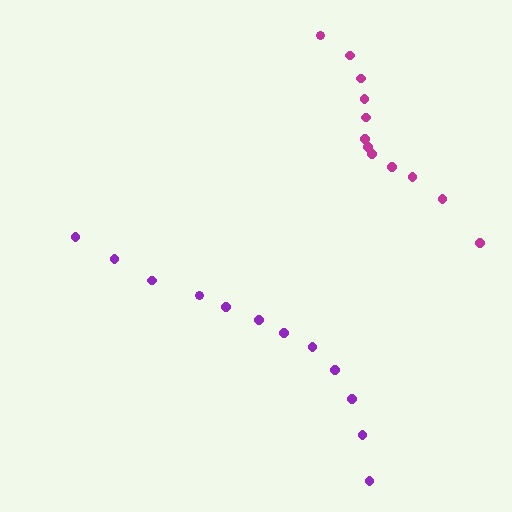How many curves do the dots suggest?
There are 2 distinct paths.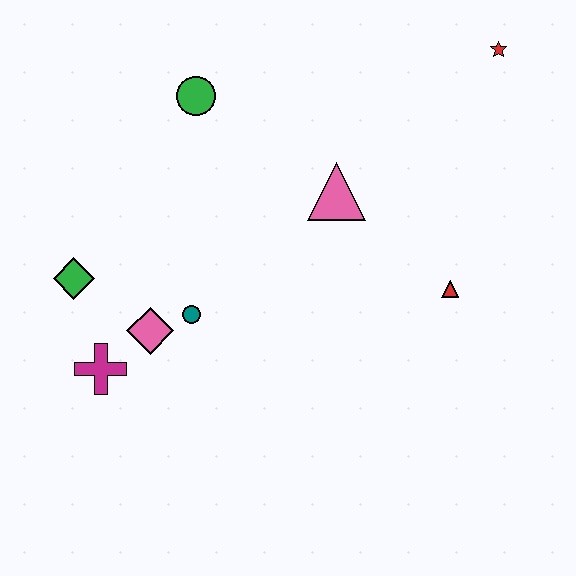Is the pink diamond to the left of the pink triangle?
Yes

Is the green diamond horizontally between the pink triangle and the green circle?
No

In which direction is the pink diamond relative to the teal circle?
The pink diamond is to the left of the teal circle.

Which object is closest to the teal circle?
The pink diamond is closest to the teal circle.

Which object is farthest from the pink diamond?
The red star is farthest from the pink diamond.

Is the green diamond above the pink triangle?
No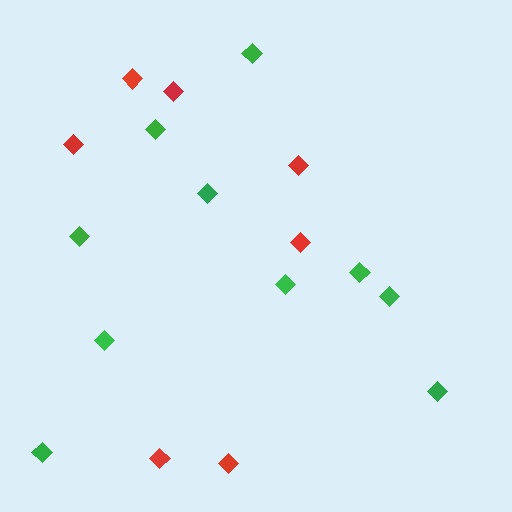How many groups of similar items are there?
There are 2 groups: one group of red diamonds (7) and one group of green diamonds (10).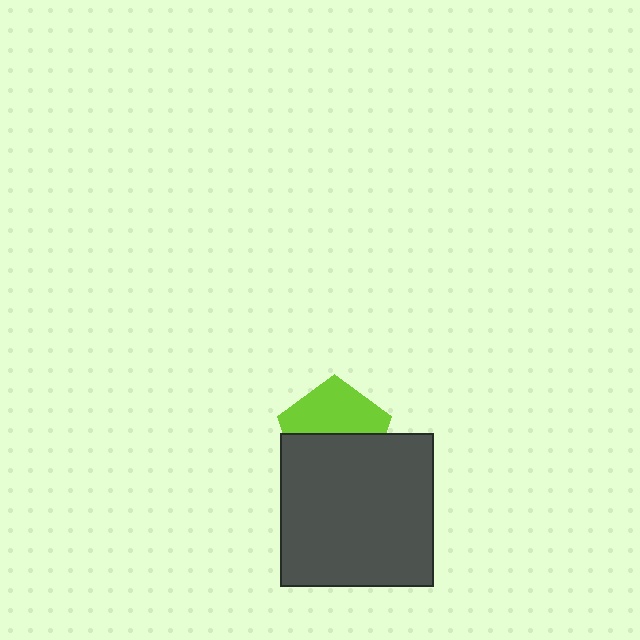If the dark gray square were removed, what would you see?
You would see the complete lime pentagon.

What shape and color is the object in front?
The object in front is a dark gray square.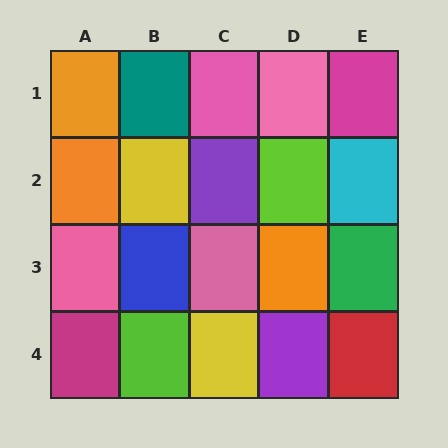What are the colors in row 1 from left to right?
Orange, teal, pink, pink, magenta.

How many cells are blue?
1 cell is blue.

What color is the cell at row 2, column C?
Purple.